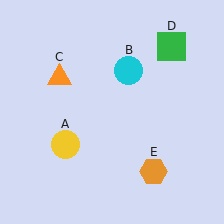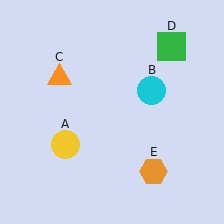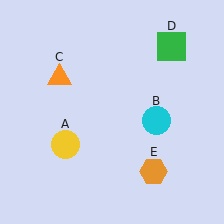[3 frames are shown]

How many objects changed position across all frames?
1 object changed position: cyan circle (object B).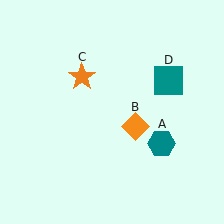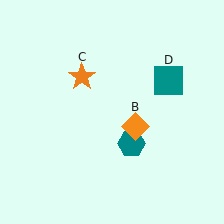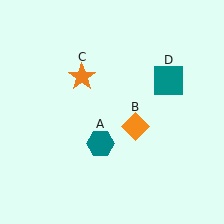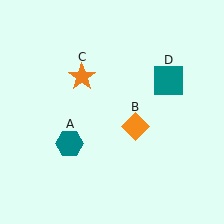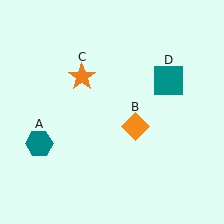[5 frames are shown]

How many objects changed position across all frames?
1 object changed position: teal hexagon (object A).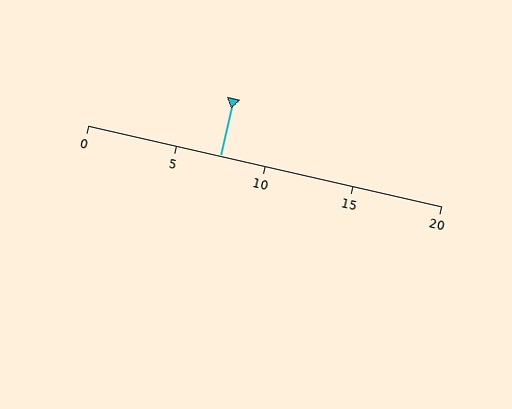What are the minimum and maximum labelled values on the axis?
The axis runs from 0 to 20.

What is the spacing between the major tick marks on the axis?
The major ticks are spaced 5 apart.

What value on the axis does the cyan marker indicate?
The marker indicates approximately 7.5.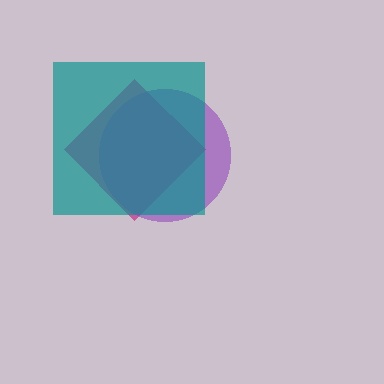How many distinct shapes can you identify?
There are 3 distinct shapes: a magenta diamond, a purple circle, a teal square.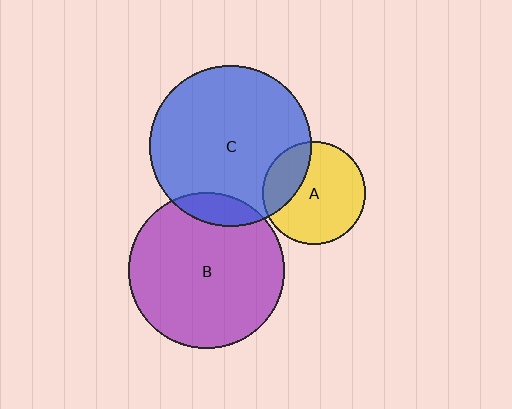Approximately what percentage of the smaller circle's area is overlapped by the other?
Approximately 10%.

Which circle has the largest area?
Circle C (blue).